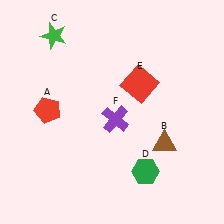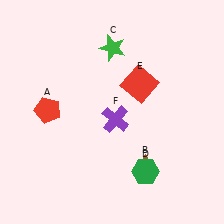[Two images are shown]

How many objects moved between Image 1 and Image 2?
2 objects moved between the two images.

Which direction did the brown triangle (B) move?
The brown triangle (B) moved down.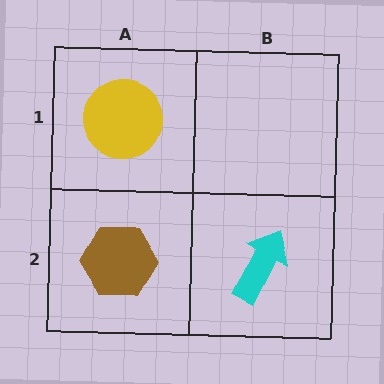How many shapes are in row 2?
2 shapes.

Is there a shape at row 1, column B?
No, that cell is empty.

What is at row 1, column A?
A yellow circle.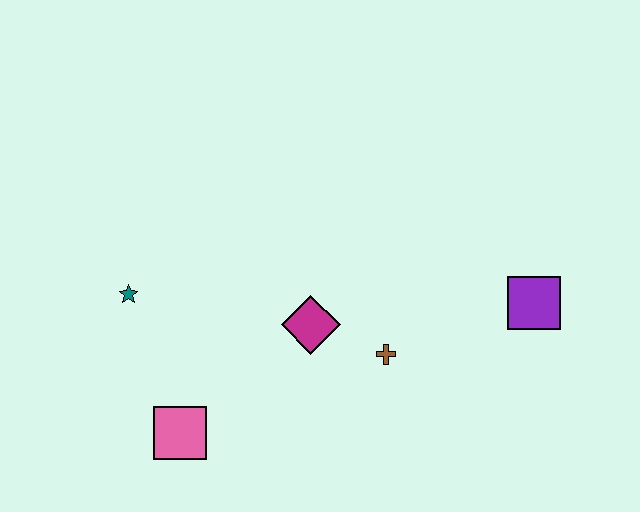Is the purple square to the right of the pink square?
Yes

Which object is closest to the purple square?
The brown cross is closest to the purple square.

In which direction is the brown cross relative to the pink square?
The brown cross is to the right of the pink square.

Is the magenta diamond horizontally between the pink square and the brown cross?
Yes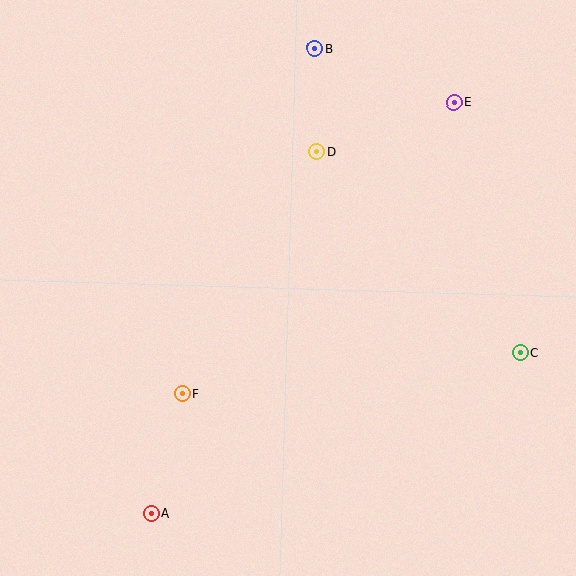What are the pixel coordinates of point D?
Point D is at (317, 151).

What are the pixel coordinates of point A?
Point A is at (151, 513).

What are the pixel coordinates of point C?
Point C is at (521, 353).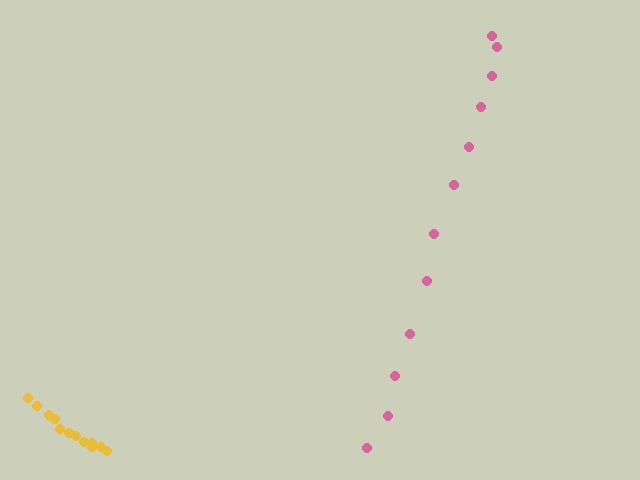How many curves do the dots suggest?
There are 2 distinct paths.